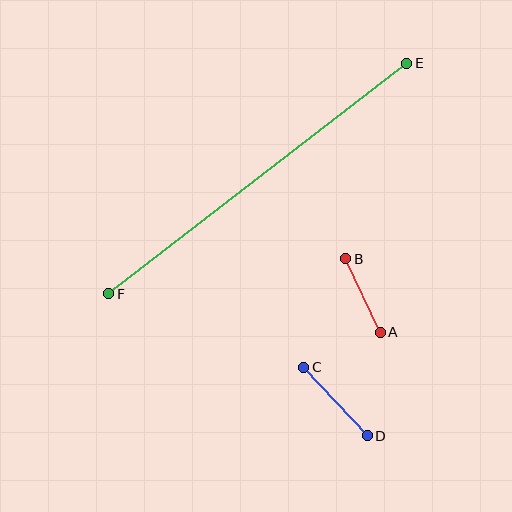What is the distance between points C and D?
The distance is approximately 93 pixels.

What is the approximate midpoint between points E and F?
The midpoint is at approximately (258, 178) pixels.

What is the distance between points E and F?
The distance is approximately 377 pixels.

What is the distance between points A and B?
The distance is approximately 81 pixels.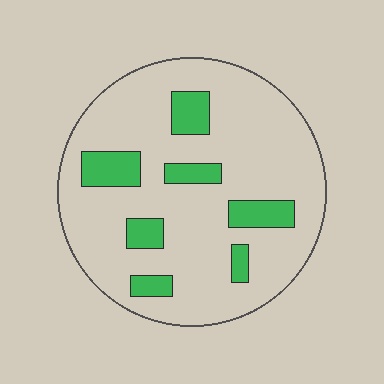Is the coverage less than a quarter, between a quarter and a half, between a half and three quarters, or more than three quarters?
Less than a quarter.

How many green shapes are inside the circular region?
7.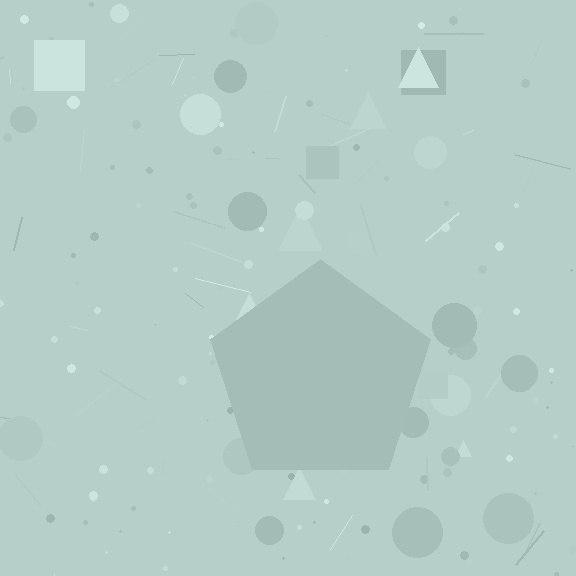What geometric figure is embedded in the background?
A pentagon is embedded in the background.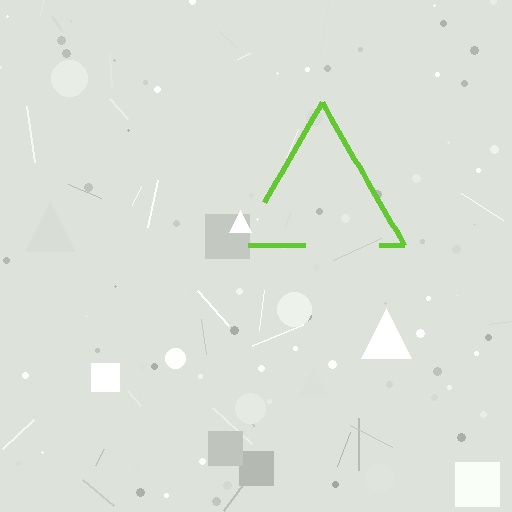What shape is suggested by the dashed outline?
The dashed outline suggests a triangle.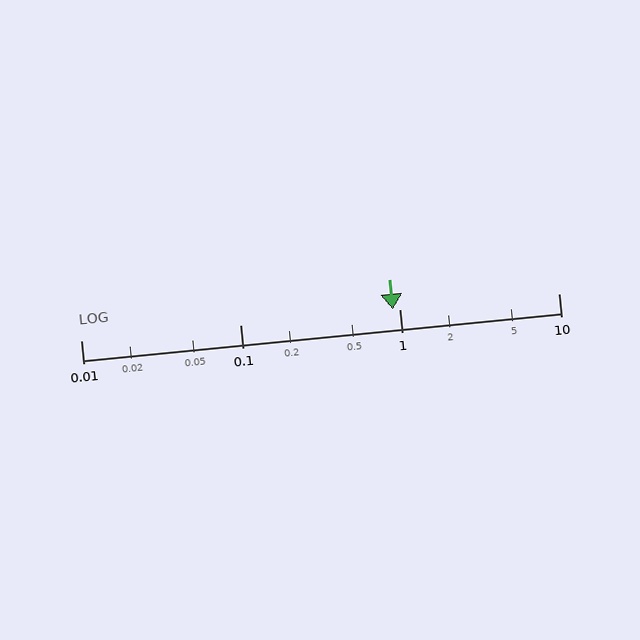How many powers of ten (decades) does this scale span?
The scale spans 3 decades, from 0.01 to 10.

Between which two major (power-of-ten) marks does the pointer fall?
The pointer is between 0.1 and 1.